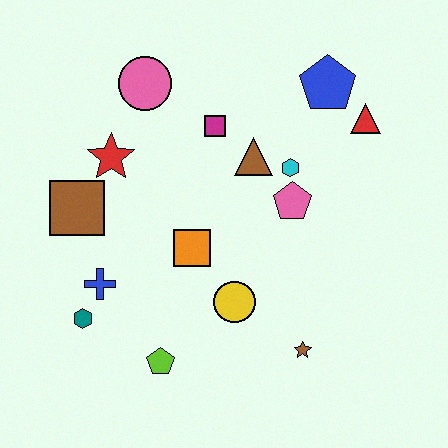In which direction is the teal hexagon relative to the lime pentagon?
The teal hexagon is to the left of the lime pentagon.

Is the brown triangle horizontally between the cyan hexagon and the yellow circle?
Yes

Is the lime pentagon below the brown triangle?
Yes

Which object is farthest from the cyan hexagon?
The teal hexagon is farthest from the cyan hexagon.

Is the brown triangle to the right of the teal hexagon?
Yes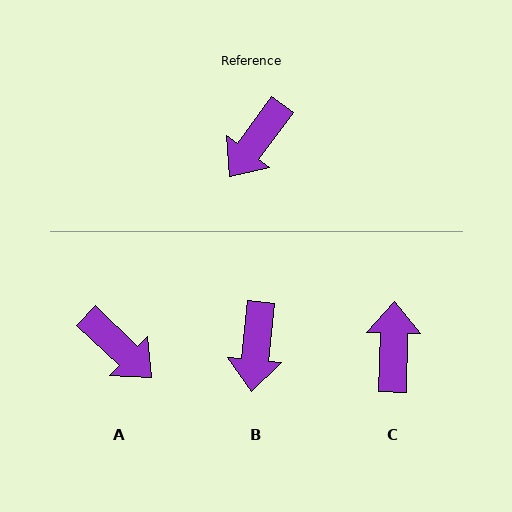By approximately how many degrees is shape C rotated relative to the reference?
Approximately 145 degrees clockwise.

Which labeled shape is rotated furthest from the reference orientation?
C, about 145 degrees away.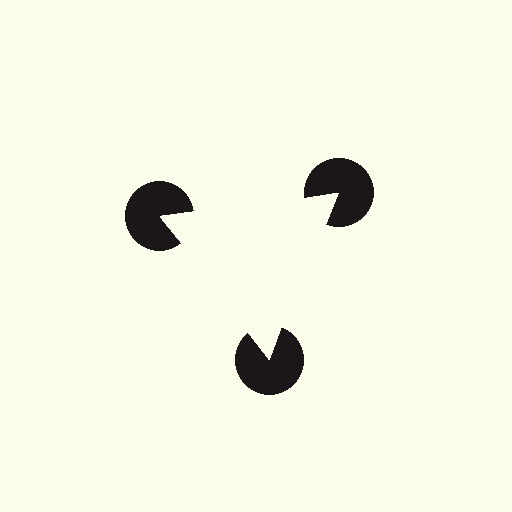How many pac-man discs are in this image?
There are 3 — one at each vertex of the illusory triangle.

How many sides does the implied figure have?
3 sides.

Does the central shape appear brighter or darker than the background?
It typically appears slightly brighter than the background, even though no actual brightness change is drawn.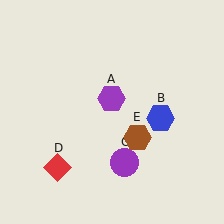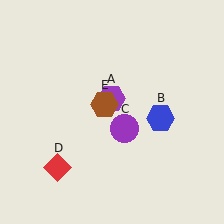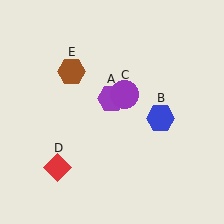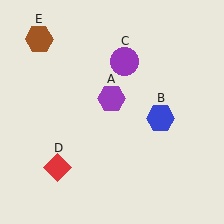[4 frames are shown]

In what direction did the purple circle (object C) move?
The purple circle (object C) moved up.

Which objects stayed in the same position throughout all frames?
Purple hexagon (object A) and blue hexagon (object B) and red diamond (object D) remained stationary.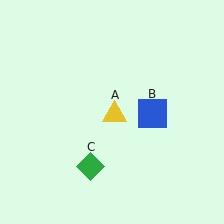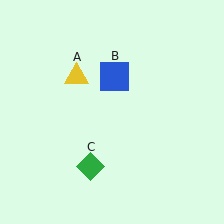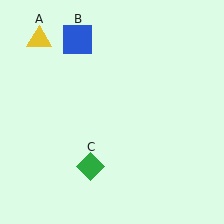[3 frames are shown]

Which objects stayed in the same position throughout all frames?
Green diamond (object C) remained stationary.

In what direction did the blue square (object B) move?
The blue square (object B) moved up and to the left.